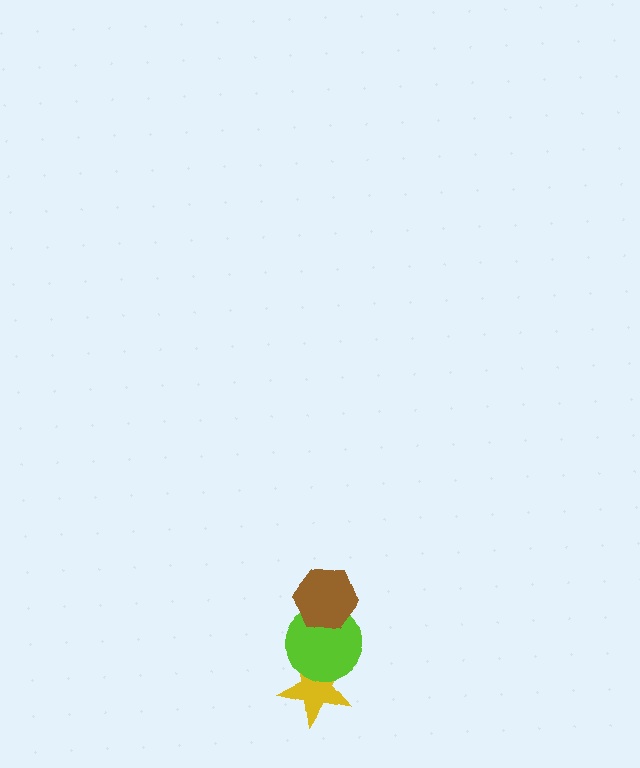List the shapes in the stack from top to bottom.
From top to bottom: the brown hexagon, the lime circle, the yellow star.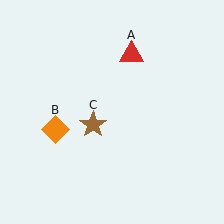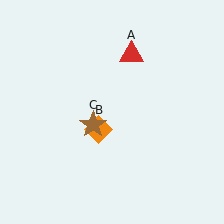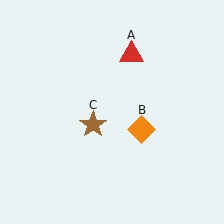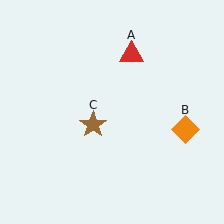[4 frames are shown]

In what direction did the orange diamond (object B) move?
The orange diamond (object B) moved right.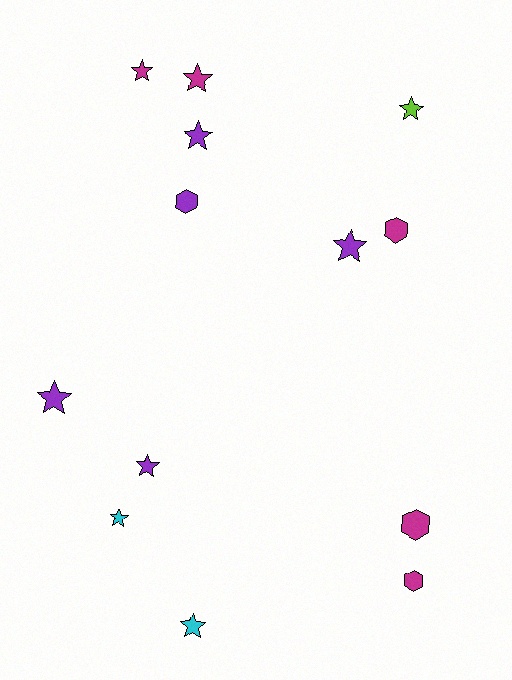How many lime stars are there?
There is 1 lime star.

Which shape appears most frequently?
Star, with 9 objects.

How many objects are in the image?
There are 13 objects.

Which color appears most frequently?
Purple, with 5 objects.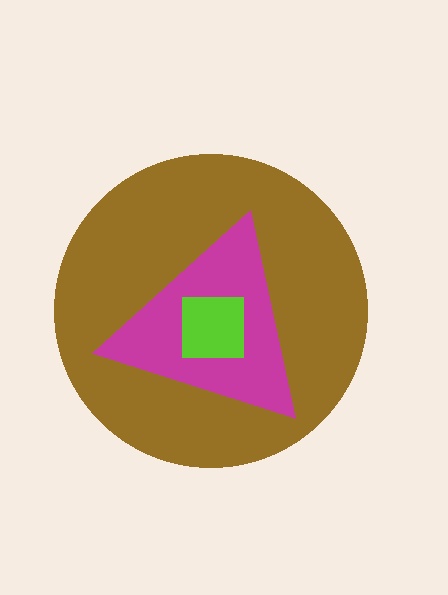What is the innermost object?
The lime square.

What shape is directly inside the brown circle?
The magenta triangle.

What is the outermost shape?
The brown circle.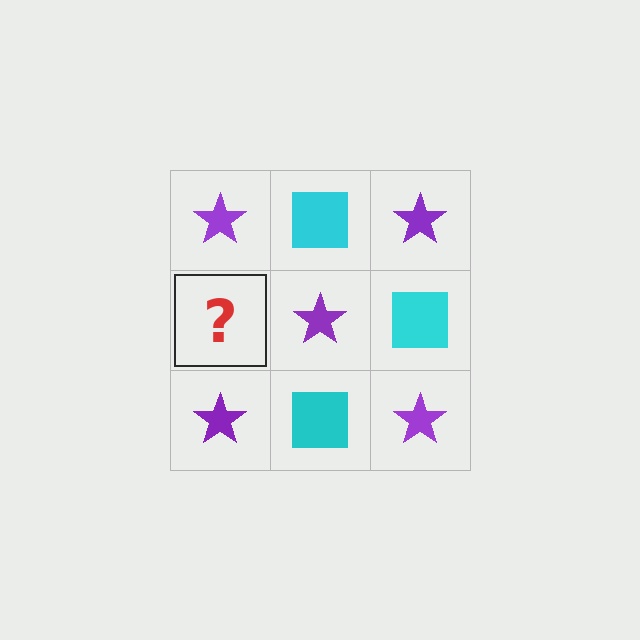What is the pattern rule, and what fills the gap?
The rule is that it alternates purple star and cyan square in a checkerboard pattern. The gap should be filled with a cyan square.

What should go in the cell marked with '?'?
The missing cell should contain a cyan square.